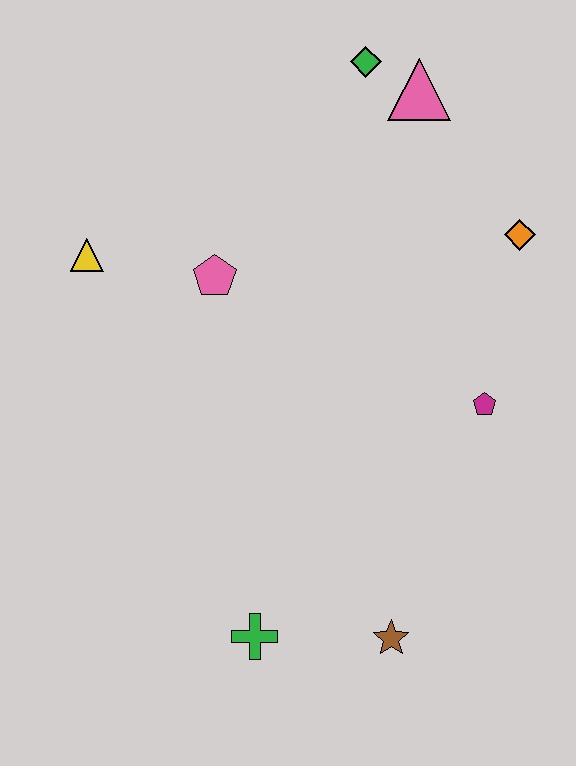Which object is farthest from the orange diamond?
The green cross is farthest from the orange diamond.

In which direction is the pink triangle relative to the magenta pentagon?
The pink triangle is above the magenta pentagon.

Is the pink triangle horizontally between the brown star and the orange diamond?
Yes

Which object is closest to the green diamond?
The pink triangle is closest to the green diamond.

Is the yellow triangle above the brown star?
Yes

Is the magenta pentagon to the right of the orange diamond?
No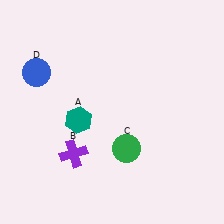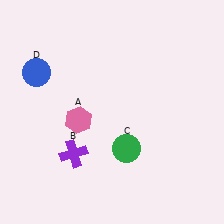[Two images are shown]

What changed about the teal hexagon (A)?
In Image 1, A is teal. In Image 2, it changed to pink.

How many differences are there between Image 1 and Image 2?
There is 1 difference between the two images.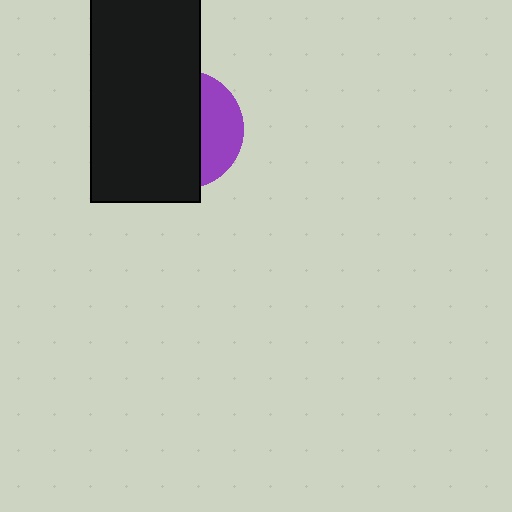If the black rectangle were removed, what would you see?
You would see the complete purple circle.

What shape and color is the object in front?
The object in front is a black rectangle.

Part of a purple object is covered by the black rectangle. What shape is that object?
It is a circle.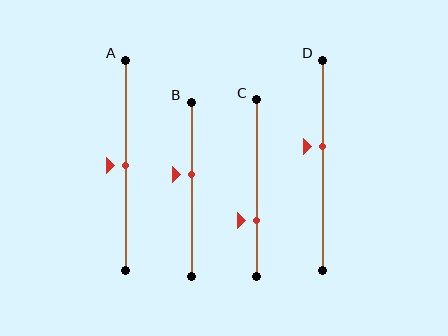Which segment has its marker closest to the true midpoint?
Segment A has its marker closest to the true midpoint.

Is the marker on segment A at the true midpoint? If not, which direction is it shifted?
Yes, the marker on segment A is at the true midpoint.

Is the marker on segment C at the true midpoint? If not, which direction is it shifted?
No, the marker on segment C is shifted downward by about 19% of the segment length.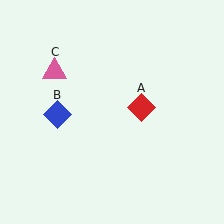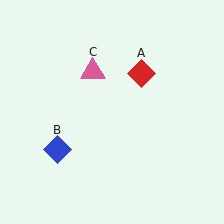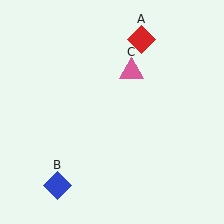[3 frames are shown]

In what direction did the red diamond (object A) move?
The red diamond (object A) moved up.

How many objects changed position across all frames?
3 objects changed position: red diamond (object A), blue diamond (object B), pink triangle (object C).